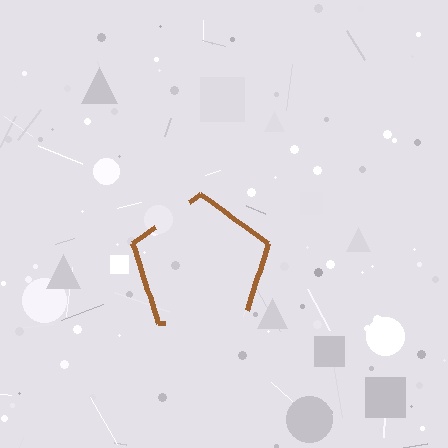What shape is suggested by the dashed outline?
The dashed outline suggests a pentagon.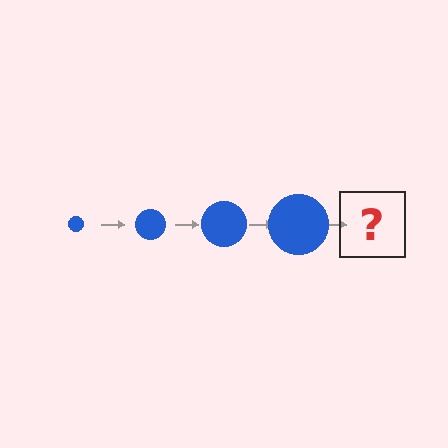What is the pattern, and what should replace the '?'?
The pattern is that the circle gets progressively larger each step. The '?' should be a blue circle, larger than the previous one.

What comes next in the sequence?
The next element should be a blue circle, larger than the previous one.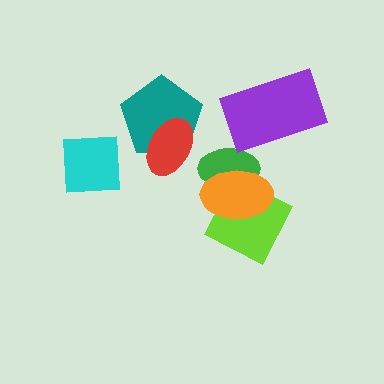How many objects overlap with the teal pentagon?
1 object overlaps with the teal pentagon.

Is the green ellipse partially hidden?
Yes, it is partially covered by another shape.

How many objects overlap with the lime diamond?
2 objects overlap with the lime diamond.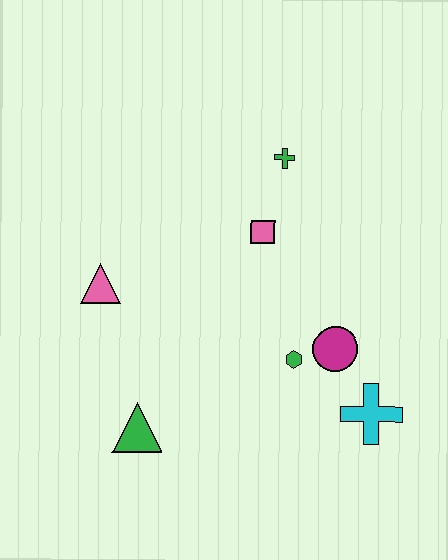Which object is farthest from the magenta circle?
The pink triangle is farthest from the magenta circle.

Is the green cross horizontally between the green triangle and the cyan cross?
Yes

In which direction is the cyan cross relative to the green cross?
The cyan cross is below the green cross.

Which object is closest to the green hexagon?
The magenta circle is closest to the green hexagon.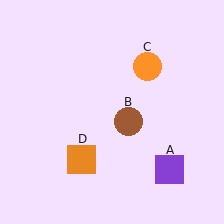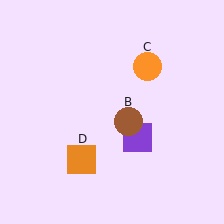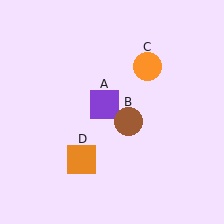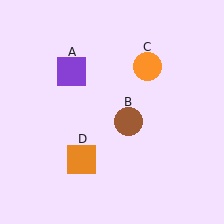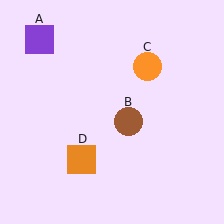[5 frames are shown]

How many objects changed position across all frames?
1 object changed position: purple square (object A).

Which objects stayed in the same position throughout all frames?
Brown circle (object B) and orange circle (object C) and orange square (object D) remained stationary.